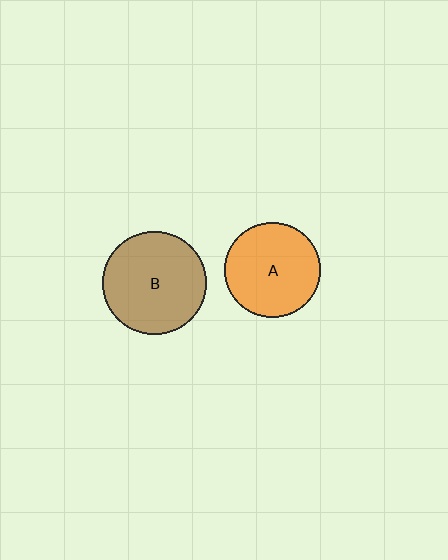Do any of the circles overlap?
No, none of the circles overlap.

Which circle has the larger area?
Circle B (brown).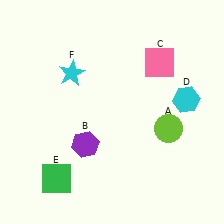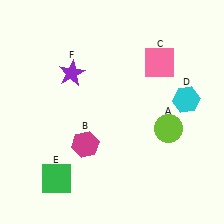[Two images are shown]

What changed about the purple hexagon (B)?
In Image 1, B is purple. In Image 2, it changed to magenta.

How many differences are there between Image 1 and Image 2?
There are 2 differences between the two images.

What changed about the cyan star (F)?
In Image 1, F is cyan. In Image 2, it changed to purple.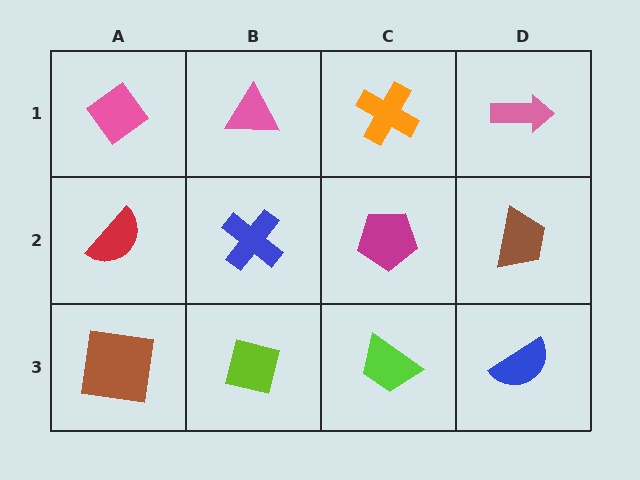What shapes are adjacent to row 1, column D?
A brown trapezoid (row 2, column D), an orange cross (row 1, column C).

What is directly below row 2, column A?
A brown square.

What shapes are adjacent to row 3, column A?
A red semicircle (row 2, column A), a lime square (row 3, column B).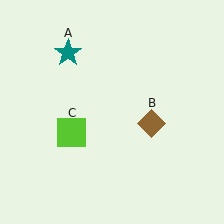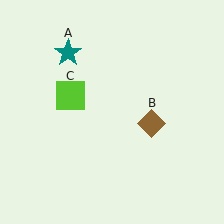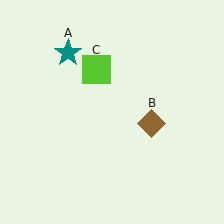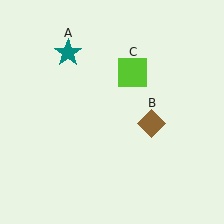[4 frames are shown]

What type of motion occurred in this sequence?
The lime square (object C) rotated clockwise around the center of the scene.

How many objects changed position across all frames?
1 object changed position: lime square (object C).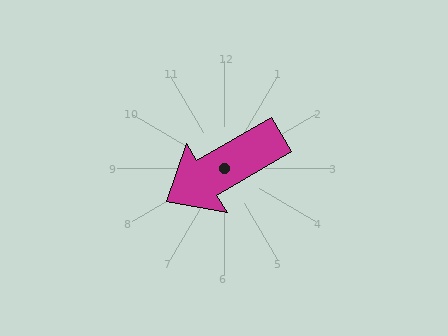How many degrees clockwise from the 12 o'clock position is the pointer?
Approximately 240 degrees.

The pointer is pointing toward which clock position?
Roughly 8 o'clock.